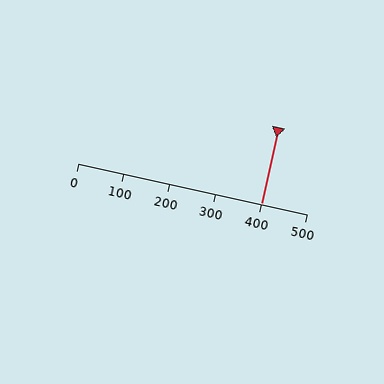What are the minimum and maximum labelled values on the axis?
The axis runs from 0 to 500.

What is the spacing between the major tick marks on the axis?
The major ticks are spaced 100 apart.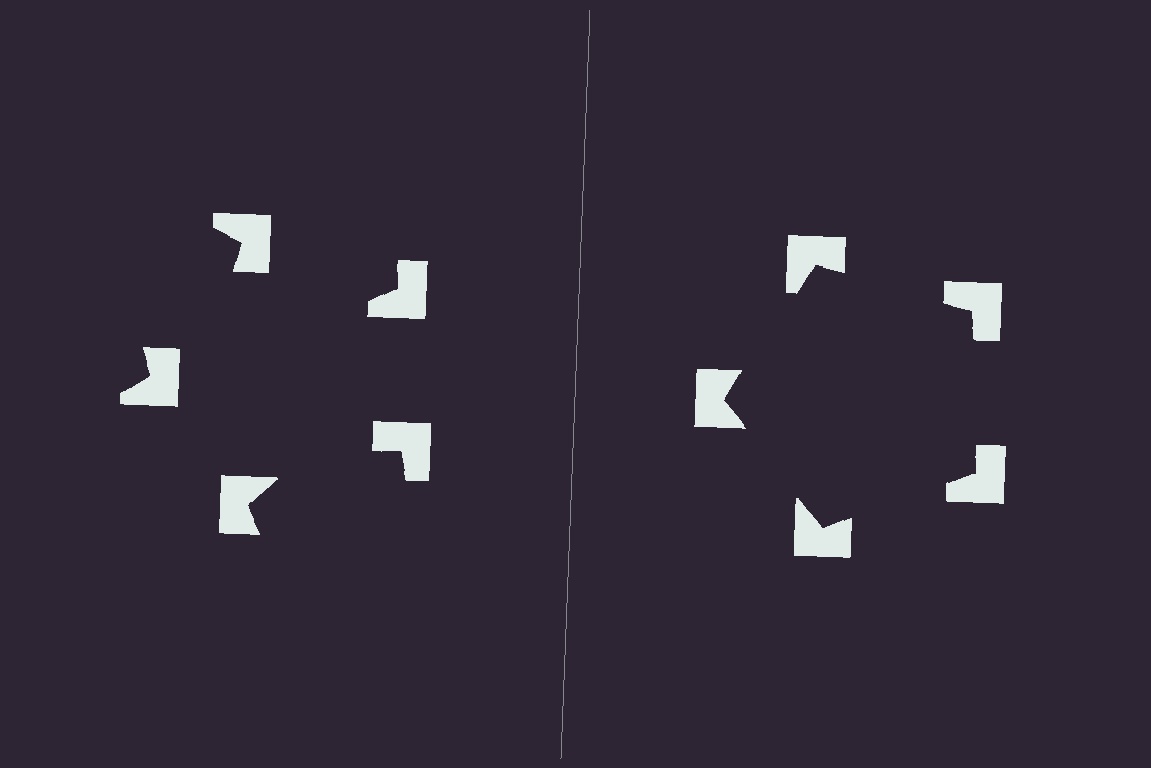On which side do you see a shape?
An illusory pentagon appears on the right side. On the left side the wedge cuts are rotated, so no coherent shape forms.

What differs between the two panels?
The notched squares are positioned identically on both sides; only the wedge orientations differ. On the right they align to a pentagon; on the left they are misaligned.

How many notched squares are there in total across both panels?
10 — 5 on each side.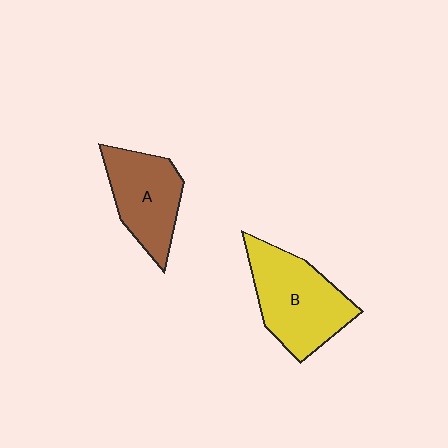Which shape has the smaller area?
Shape A (brown).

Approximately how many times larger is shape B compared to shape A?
Approximately 1.3 times.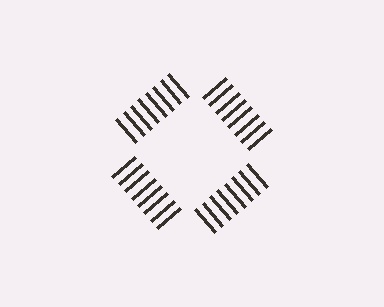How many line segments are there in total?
32 — 8 along each of the 4 edges.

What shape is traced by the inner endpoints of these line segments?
An illusory square — the line segments terminate on its edges but no continuous stroke is drawn.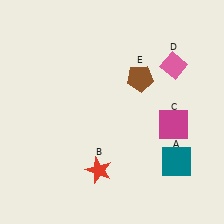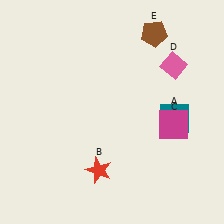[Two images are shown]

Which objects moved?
The objects that moved are: the teal square (A), the brown pentagon (E).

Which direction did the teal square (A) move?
The teal square (A) moved up.